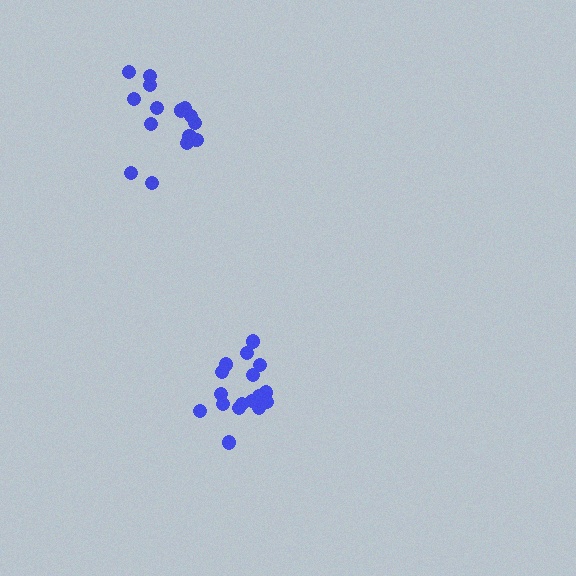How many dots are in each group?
Group 1: 17 dots, Group 2: 15 dots (32 total).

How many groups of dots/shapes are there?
There are 2 groups.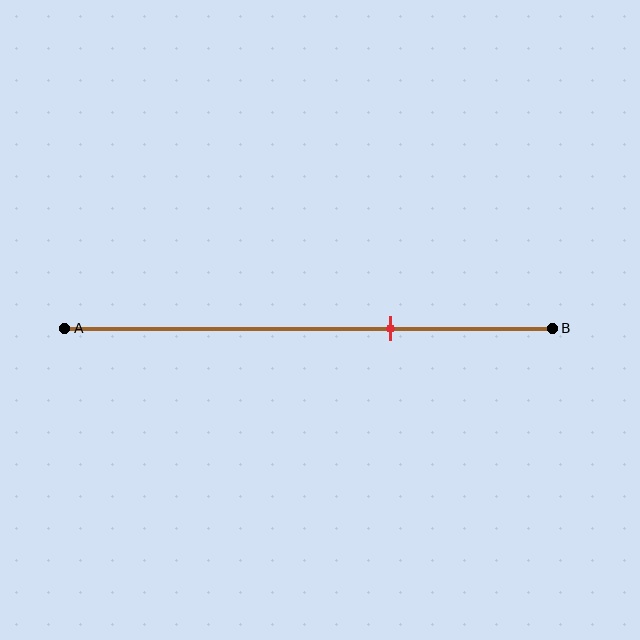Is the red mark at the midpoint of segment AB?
No, the mark is at about 65% from A, not at the 50% midpoint.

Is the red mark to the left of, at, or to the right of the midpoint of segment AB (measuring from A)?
The red mark is to the right of the midpoint of segment AB.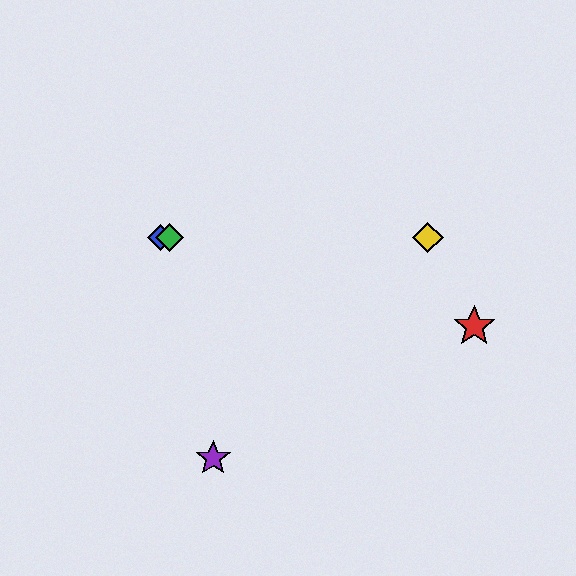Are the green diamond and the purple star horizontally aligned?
No, the green diamond is at y≈238 and the purple star is at y≈458.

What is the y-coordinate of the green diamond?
The green diamond is at y≈238.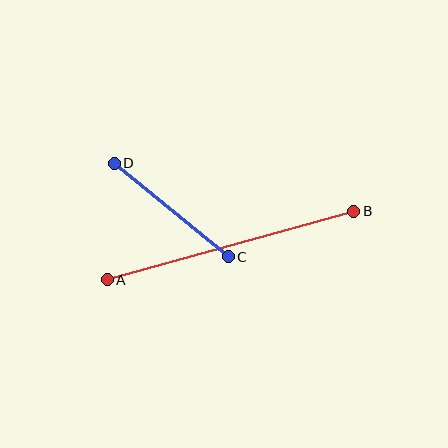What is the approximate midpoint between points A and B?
The midpoint is at approximately (231, 246) pixels.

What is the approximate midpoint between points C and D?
The midpoint is at approximately (171, 210) pixels.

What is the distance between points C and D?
The distance is approximately 147 pixels.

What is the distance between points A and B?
The distance is approximately 256 pixels.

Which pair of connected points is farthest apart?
Points A and B are farthest apart.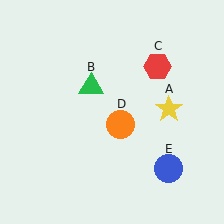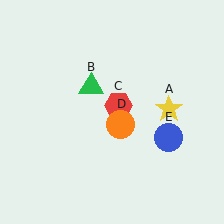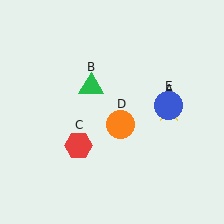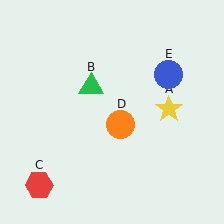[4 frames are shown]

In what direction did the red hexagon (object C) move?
The red hexagon (object C) moved down and to the left.